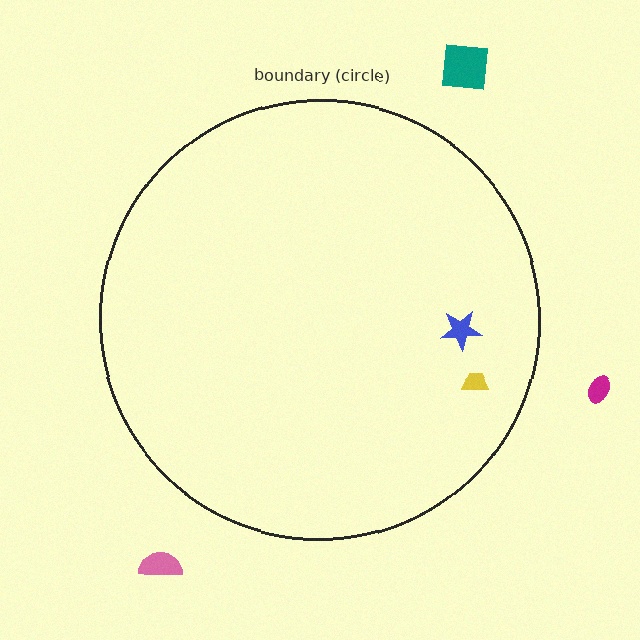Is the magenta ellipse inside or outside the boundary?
Outside.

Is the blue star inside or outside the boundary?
Inside.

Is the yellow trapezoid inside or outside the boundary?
Inside.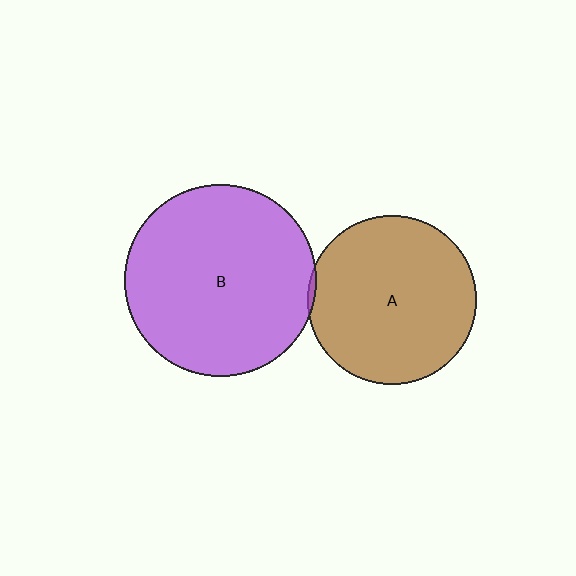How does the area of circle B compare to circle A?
Approximately 1.3 times.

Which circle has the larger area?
Circle B (purple).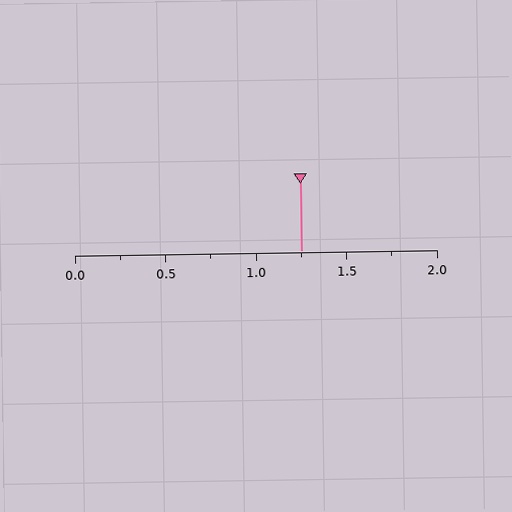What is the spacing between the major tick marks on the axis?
The major ticks are spaced 0.5 apart.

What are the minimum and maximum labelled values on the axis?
The axis runs from 0.0 to 2.0.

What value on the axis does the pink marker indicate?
The marker indicates approximately 1.25.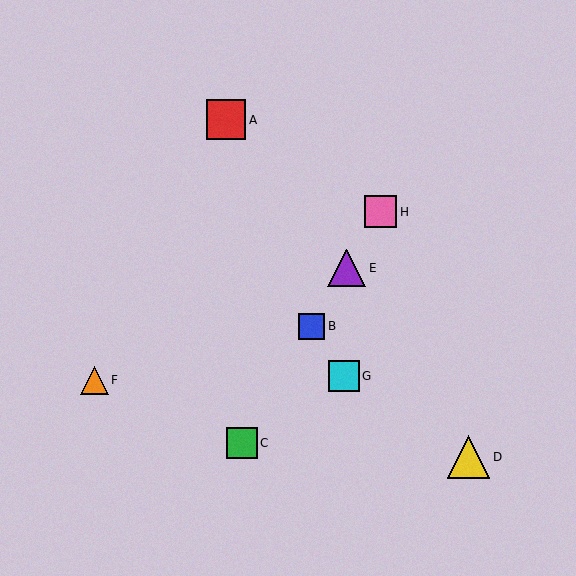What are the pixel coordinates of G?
Object G is at (344, 376).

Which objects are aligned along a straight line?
Objects B, C, E, H are aligned along a straight line.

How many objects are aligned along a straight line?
4 objects (B, C, E, H) are aligned along a straight line.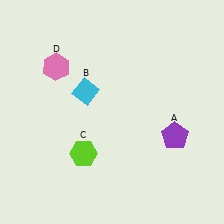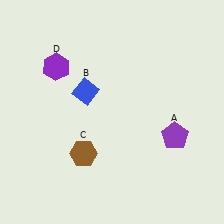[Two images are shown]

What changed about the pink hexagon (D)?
In Image 1, D is pink. In Image 2, it changed to purple.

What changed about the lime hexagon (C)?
In Image 1, C is lime. In Image 2, it changed to brown.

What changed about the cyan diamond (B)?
In Image 1, B is cyan. In Image 2, it changed to blue.